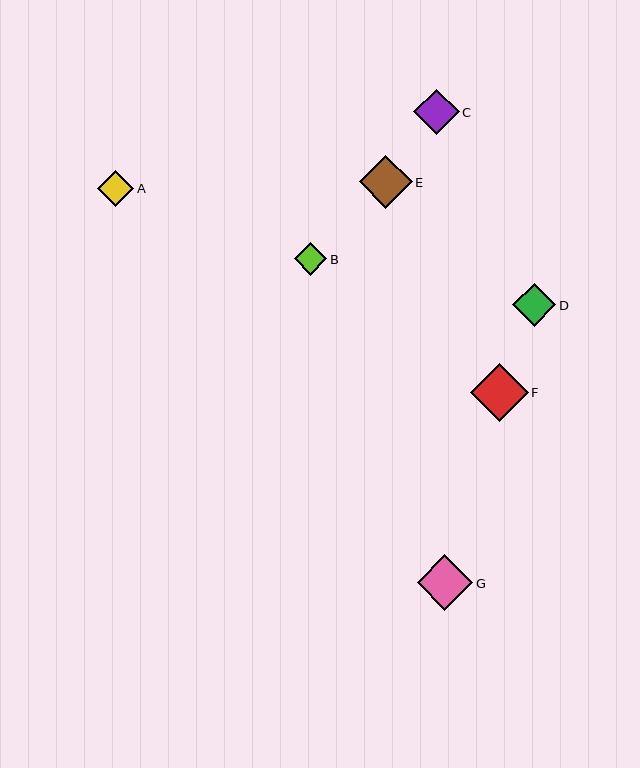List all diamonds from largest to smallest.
From largest to smallest: F, G, E, C, D, A, B.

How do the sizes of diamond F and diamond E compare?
Diamond F and diamond E are approximately the same size.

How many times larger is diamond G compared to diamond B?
Diamond G is approximately 1.7 times the size of diamond B.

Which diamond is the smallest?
Diamond B is the smallest with a size of approximately 32 pixels.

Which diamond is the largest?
Diamond F is the largest with a size of approximately 58 pixels.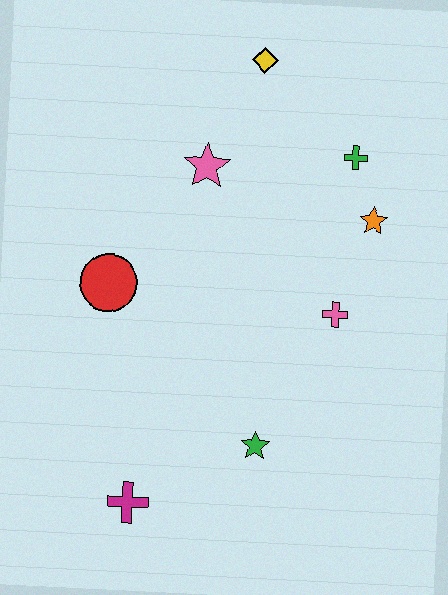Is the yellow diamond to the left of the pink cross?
Yes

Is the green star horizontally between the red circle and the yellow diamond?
No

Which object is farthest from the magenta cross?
The yellow diamond is farthest from the magenta cross.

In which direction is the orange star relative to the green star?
The orange star is above the green star.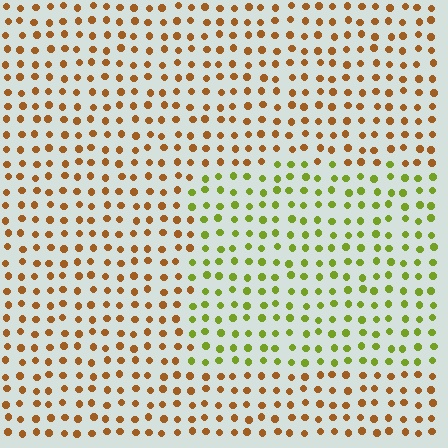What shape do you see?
I see a rectangle.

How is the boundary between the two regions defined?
The boundary is defined purely by a slight shift in hue (about 54 degrees). Spacing, size, and orientation are identical on both sides.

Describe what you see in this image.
The image is filled with small brown elements in a uniform arrangement. A rectangle-shaped region is visible where the elements are tinted to a slightly different hue, forming a subtle color boundary.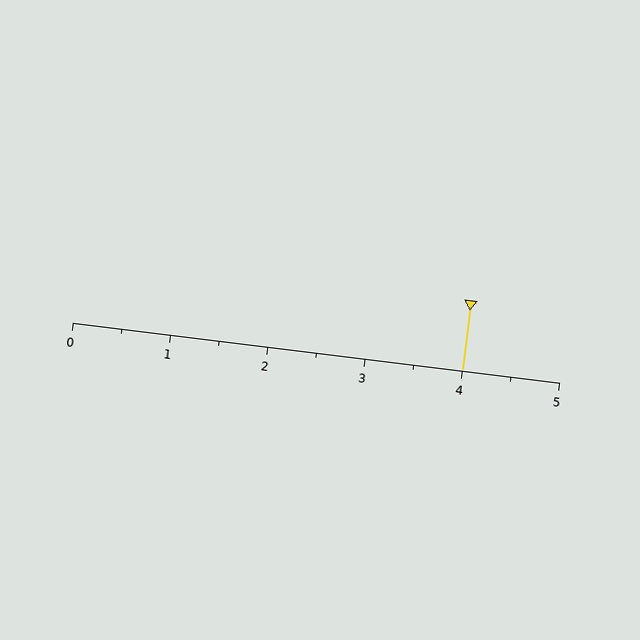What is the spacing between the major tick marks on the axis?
The major ticks are spaced 1 apart.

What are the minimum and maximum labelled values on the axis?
The axis runs from 0 to 5.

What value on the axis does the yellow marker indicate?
The marker indicates approximately 4.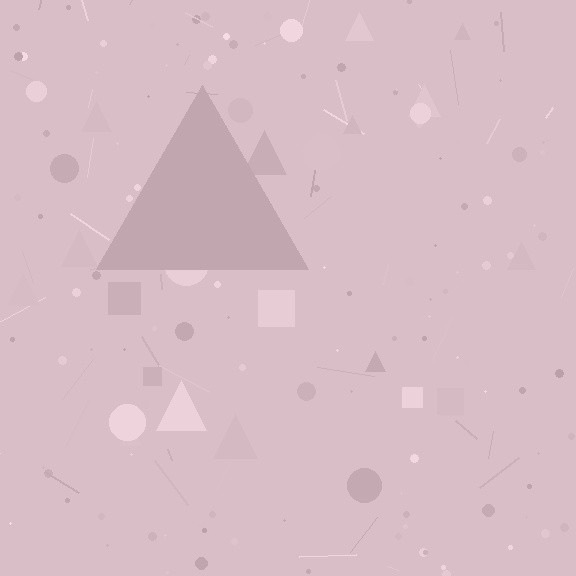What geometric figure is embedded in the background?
A triangle is embedded in the background.